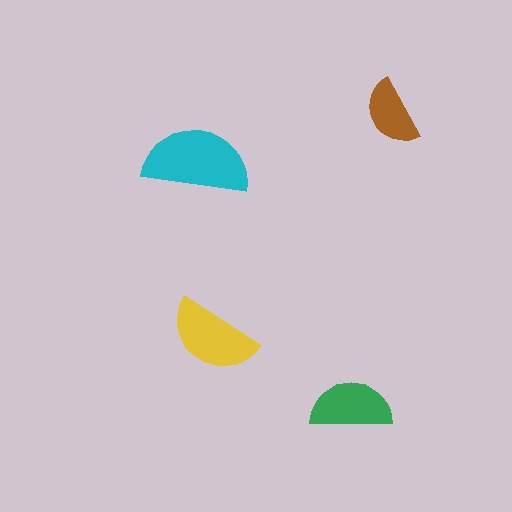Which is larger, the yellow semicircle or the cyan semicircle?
The cyan one.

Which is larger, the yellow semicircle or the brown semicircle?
The yellow one.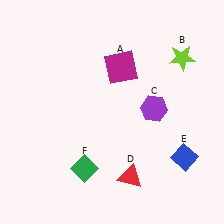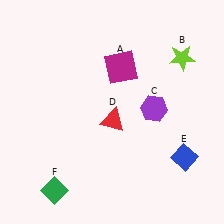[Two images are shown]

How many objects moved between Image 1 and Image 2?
2 objects moved between the two images.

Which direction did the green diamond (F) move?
The green diamond (F) moved left.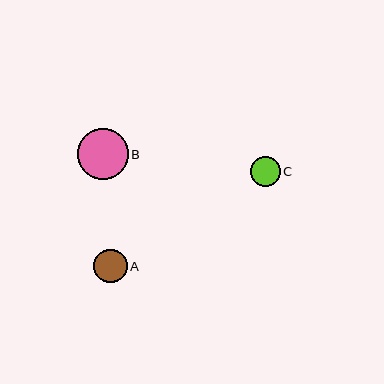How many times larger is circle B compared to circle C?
Circle B is approximately 1.7 times the size of circle C.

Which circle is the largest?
Circle B is the largest with a size of approximately 51 pixels.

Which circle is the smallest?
Circle C is the smallest with a size of approximately 30 pixels.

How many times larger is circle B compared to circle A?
Circle B is approximately 1.5 times the size of circle A.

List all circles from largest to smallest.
From largest to smallest: B, A, C.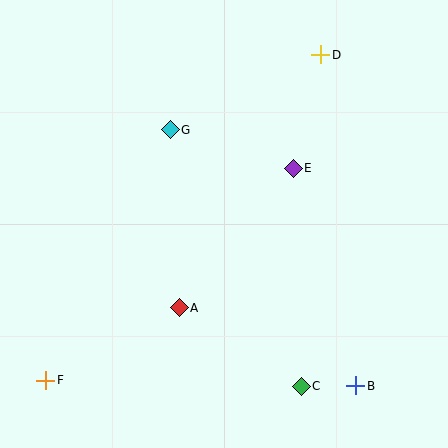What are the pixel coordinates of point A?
Point A is at (179, 308).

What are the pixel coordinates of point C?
Point C is at (301, 386).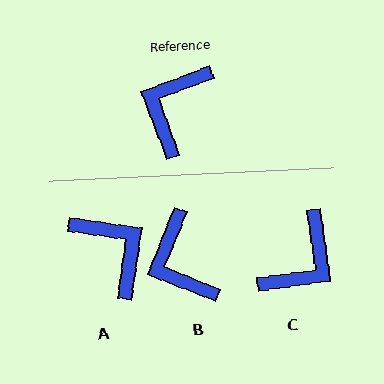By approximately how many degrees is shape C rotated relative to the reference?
Approximately 167 degrees counter-clockwise.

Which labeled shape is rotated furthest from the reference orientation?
C, about 167 degrees away.